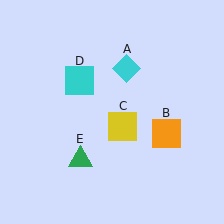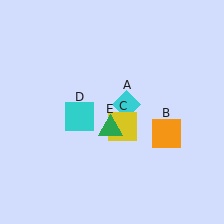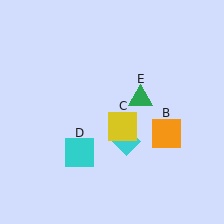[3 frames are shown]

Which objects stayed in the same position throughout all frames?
Orange square (object B) and yellow square (object C) remained stationary.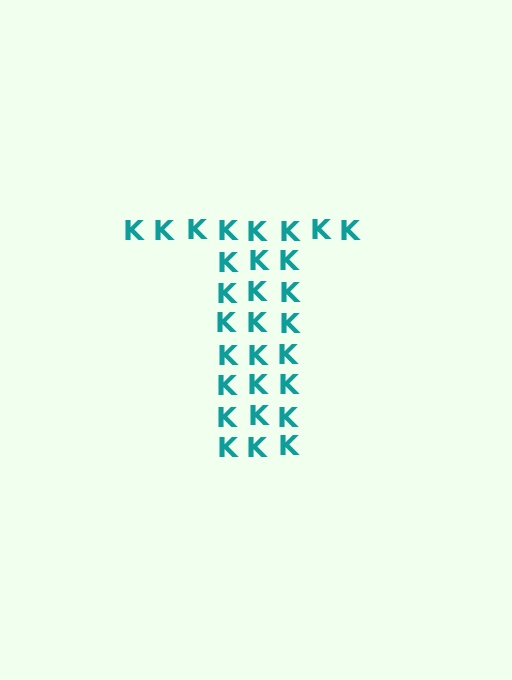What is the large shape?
The large shape is the letter T.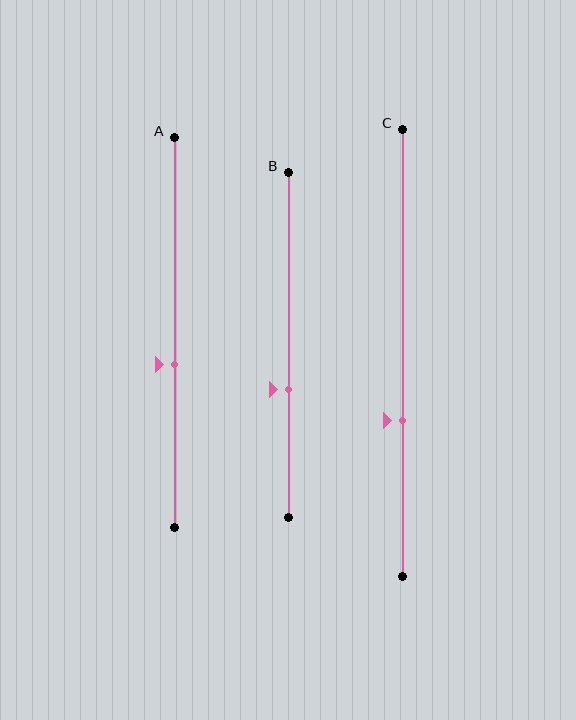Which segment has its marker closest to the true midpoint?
Segment A has its marker closest to the true midpoint.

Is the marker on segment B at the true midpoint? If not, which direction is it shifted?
No, the marker on segment B is shifted downward by about 13% of the segment length.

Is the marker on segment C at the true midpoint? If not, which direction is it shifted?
No, the marker on segment C is shifted downward by about 15% of the segment length.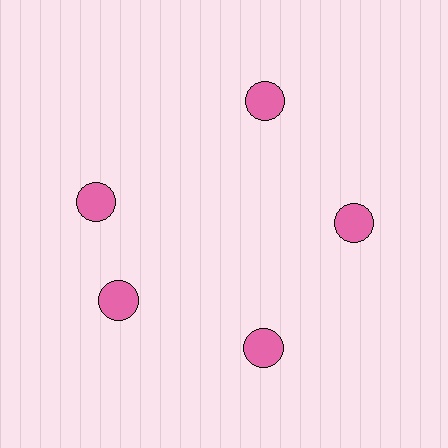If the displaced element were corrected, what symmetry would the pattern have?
It would have 5-fold rotational symmetry — the pattern would map onto itself every 72 degrees.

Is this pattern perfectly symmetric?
No. The 5 pink circles are arranged in a ring, but one element near the 10 o'clock position is rotated out of alignment along the ring, breaking the 5-fold rotational symmetry.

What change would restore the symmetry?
The symmetry would be restored by rotating it back into even spacing with its neighbors so that all 5 circles sit at equal angles and equal distance from the center.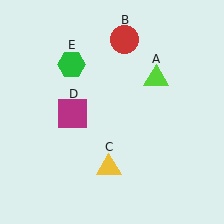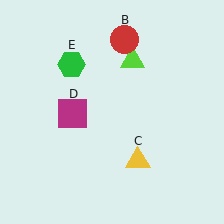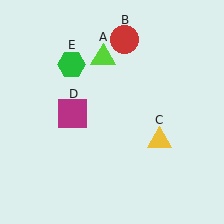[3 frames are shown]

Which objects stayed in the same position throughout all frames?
Red circle (object B) and magenta square (object D) and green hexagon (object E) remained stationary.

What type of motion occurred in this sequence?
The lime triangle (object A), yellow triangle (object C) rotated counterclockwise around the center of the scene.